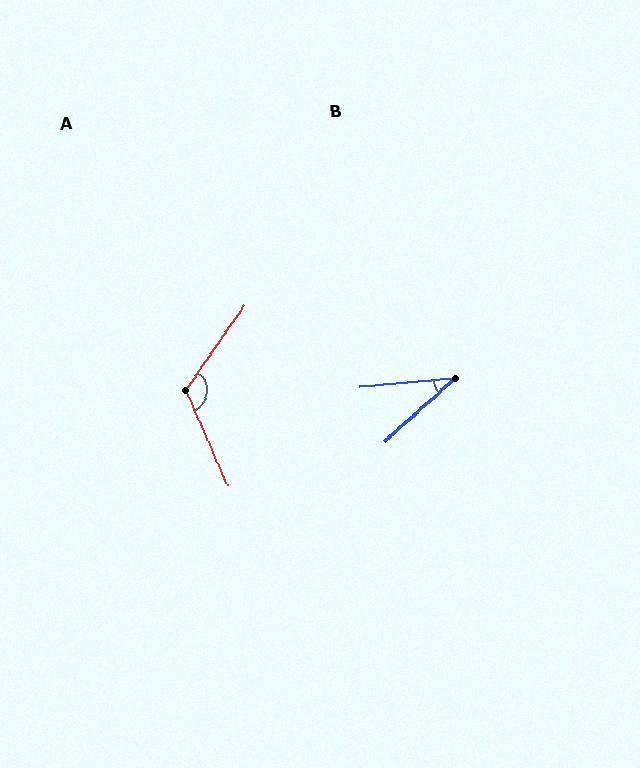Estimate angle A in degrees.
Approximately 122 degrees.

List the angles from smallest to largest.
B (37°), A (122°).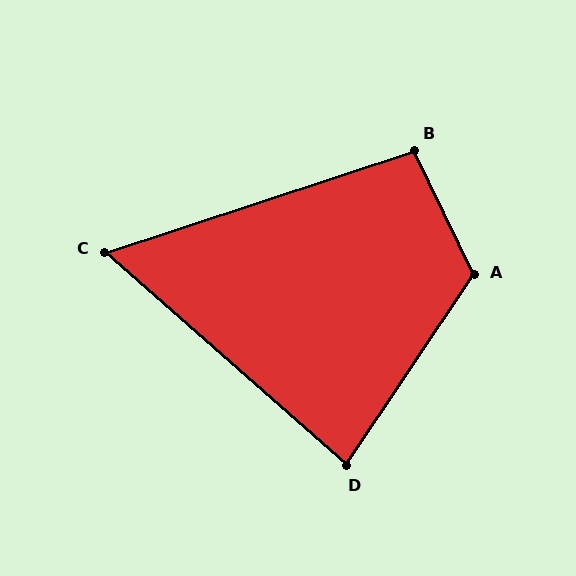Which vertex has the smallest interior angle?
C, at approximately 60 degrees.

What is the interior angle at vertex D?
Approximately 83 degrees (acute).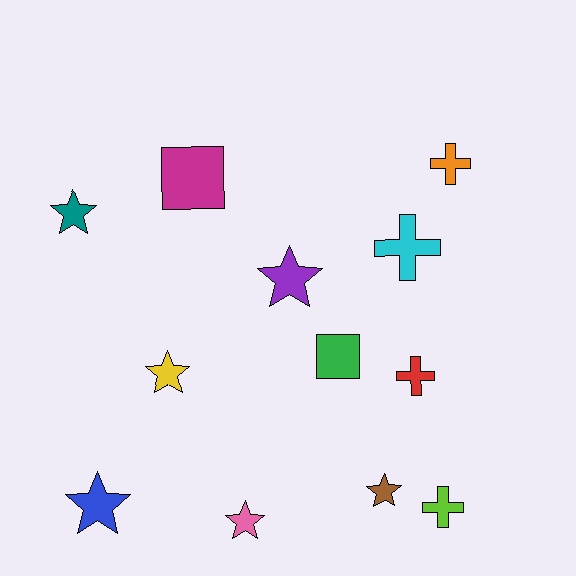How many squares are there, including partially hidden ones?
There are 2 squares.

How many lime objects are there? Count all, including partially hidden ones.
There is 1 lime object.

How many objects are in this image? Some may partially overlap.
There are 12 objects.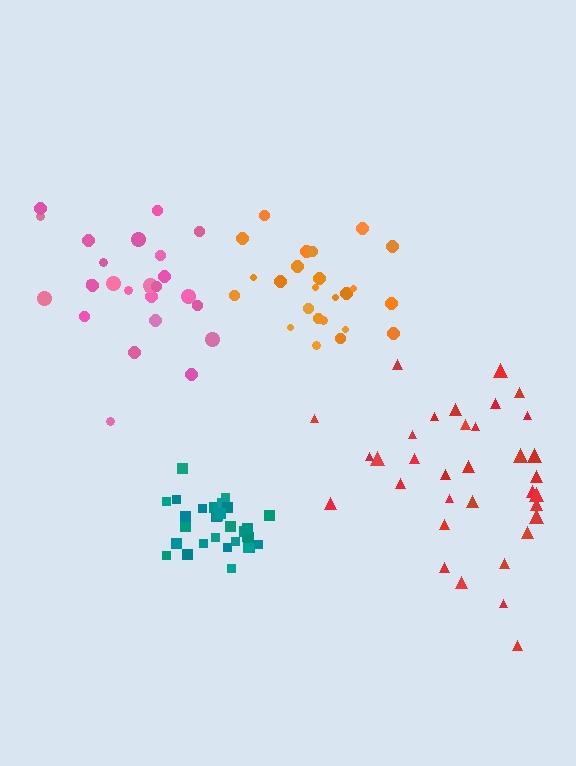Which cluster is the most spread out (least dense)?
Pink.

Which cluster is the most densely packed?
Teal.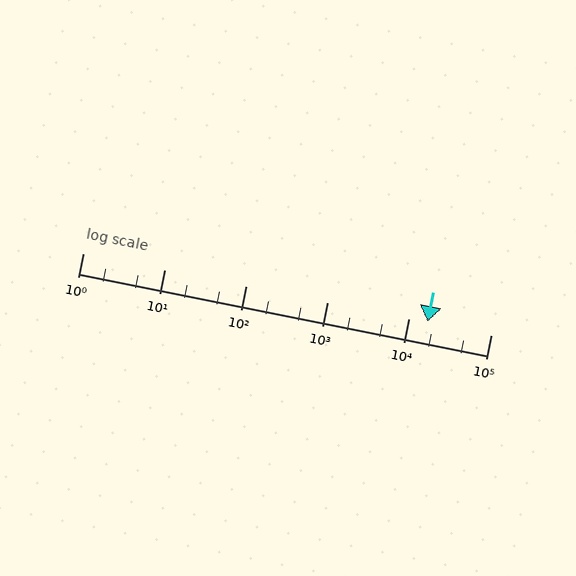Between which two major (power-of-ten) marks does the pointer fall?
The pointer is between 10000 and 100000.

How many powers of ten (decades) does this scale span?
The scale spans 5 decades, from 1 to 100000.